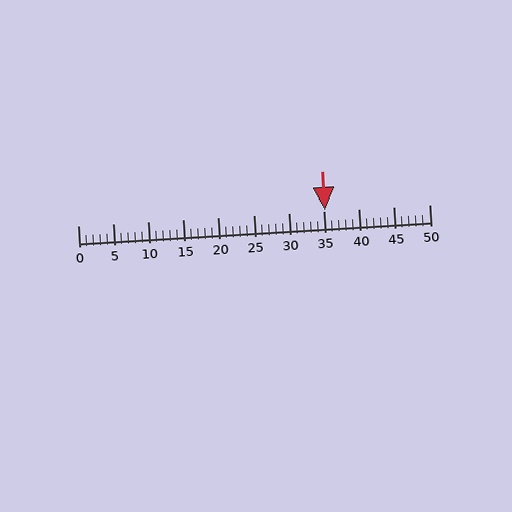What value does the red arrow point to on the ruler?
The red arrow points to approximately 35.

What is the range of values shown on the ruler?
The ruler shows values from 0 to 50.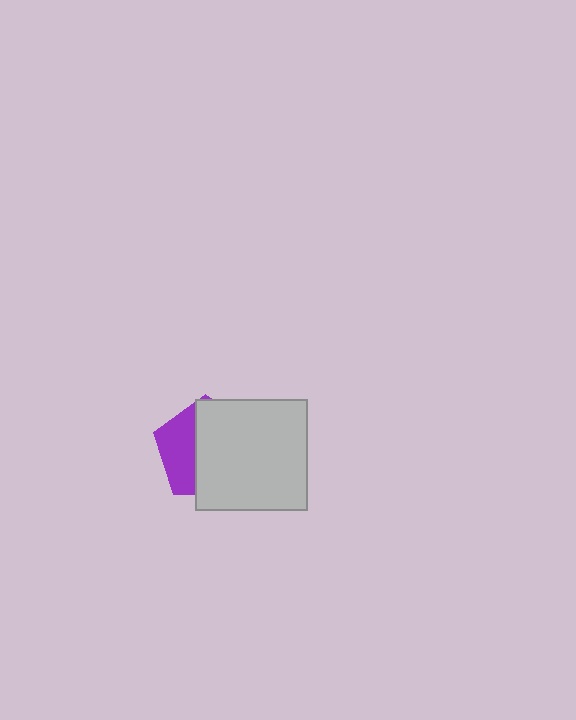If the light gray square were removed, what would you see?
You would see the complete purple pentagon.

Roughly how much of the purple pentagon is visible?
A small part of it is visible (roughly 37%).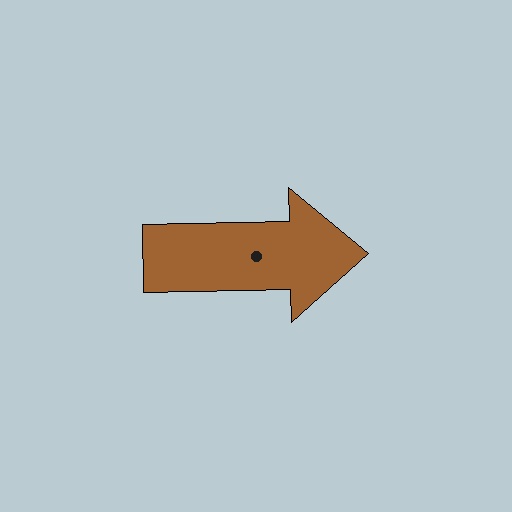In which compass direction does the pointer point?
East.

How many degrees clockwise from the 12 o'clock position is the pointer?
Approximately 89 degrees.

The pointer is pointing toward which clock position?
Roughly 3 o'clock.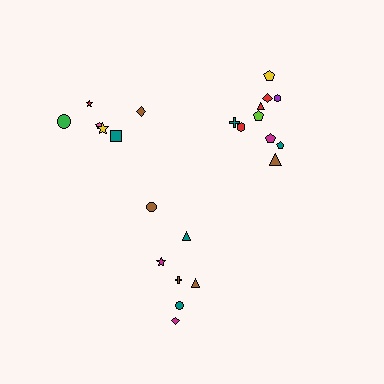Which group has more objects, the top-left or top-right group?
The top-right group.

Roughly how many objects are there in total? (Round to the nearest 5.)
Roughly 25 objects in total.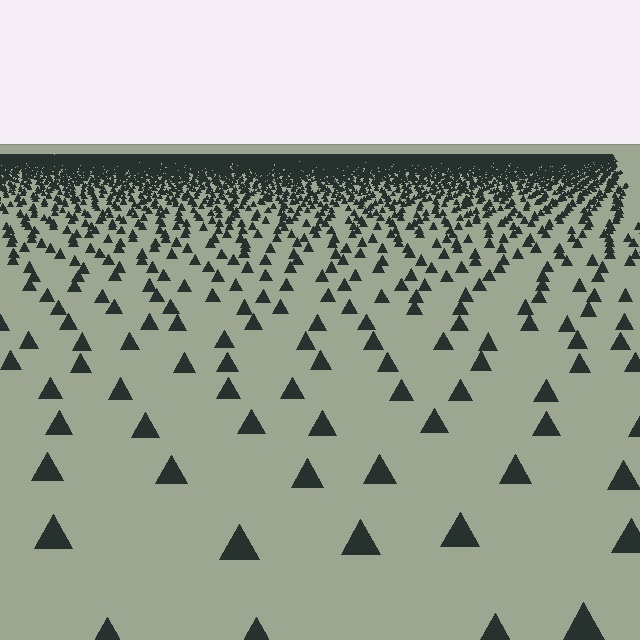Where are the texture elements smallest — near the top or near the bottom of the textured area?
Near the top.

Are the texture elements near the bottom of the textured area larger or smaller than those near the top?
Larger. Near the bottom, elements are closer to the viewer and appear at a bigger on-screen size.